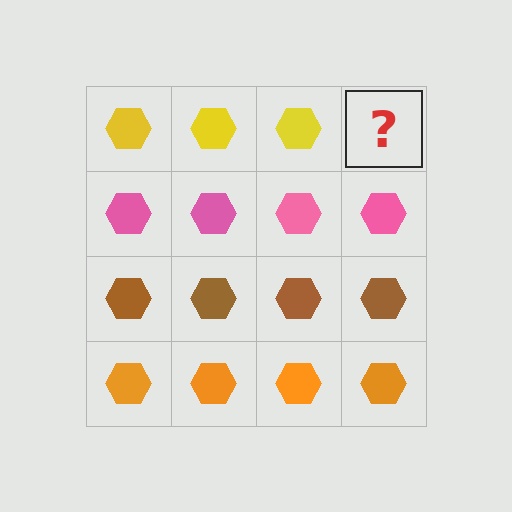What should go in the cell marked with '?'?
The missing cell should contain a yellow hexagon.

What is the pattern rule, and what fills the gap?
The rule is that each row has a consistent color. The gap should be filled with a yellow hexagon.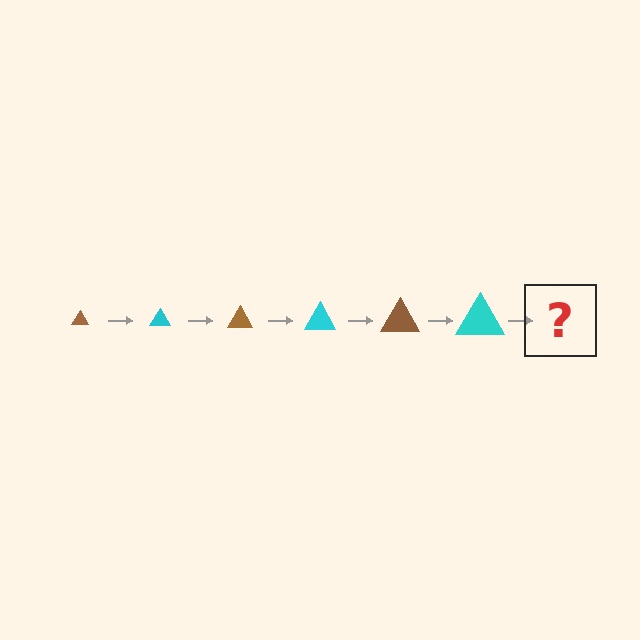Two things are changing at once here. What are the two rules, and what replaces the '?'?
The two rules are that the triangle grows larger each step and the color cycles through brown and cyan. The '?' should be a brown triangle, larger than the previous one.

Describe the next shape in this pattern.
It should be a brown triangle, larger than the previous one.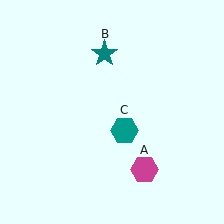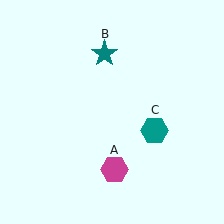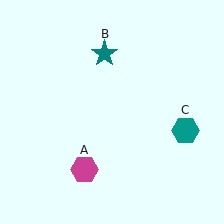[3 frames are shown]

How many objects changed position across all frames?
2 objects changed position: magenta hexagon (object A), teal hexagon (object C).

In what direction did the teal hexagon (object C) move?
The teal hexagon (object C) moved right.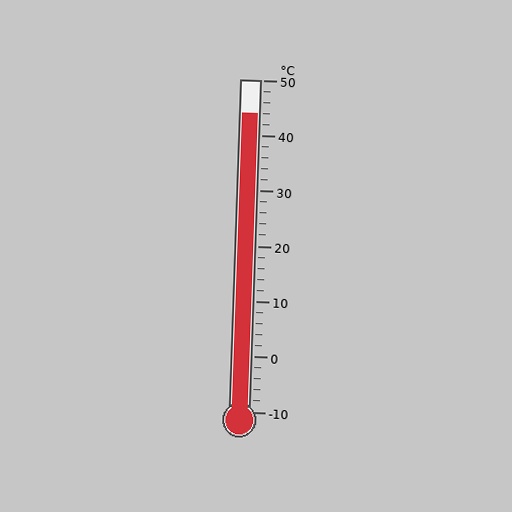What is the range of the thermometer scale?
The thermometer scale ranges from -10°C to 50°C.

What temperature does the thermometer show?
The thermometer shows approximately 44°C.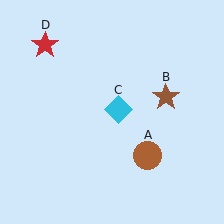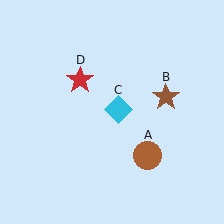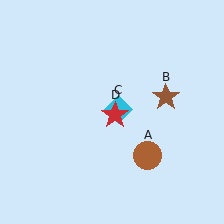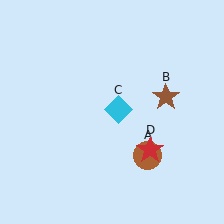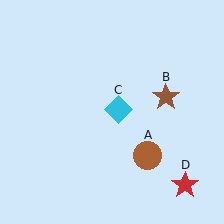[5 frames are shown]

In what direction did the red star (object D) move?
The red star (object D) moved down and to the right.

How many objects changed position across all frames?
1 object changed position: red star (object D).